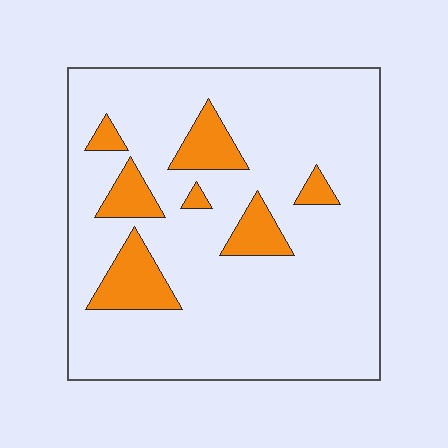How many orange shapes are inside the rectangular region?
7.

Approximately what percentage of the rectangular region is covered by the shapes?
Approximately 15%.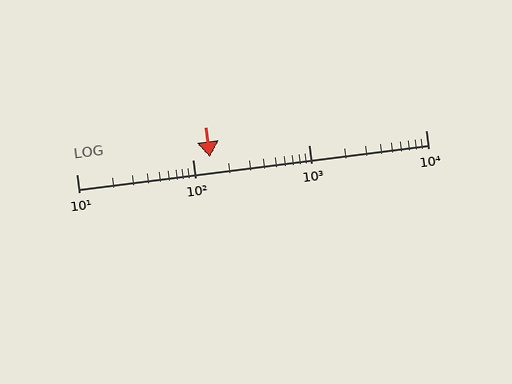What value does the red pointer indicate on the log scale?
The pointer indicates approximately 140.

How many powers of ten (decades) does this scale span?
The scale spans 3 decades, from 10 to 10000.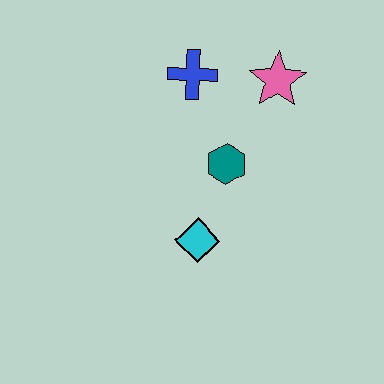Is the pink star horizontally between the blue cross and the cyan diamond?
No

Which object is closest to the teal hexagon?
The cyan diamond is closest to the teal hexagon.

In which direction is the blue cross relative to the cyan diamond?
The blue cross is above the cyan diamond.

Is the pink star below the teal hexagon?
No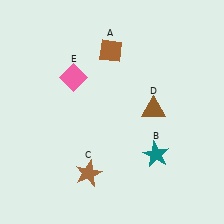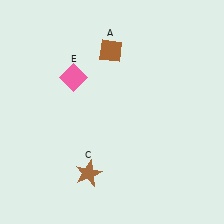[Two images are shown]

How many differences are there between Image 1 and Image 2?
There are 2 differences between the two images.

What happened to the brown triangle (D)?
The brown triangle (D) was removed in Image 2. It was in the top-right area of Image 1.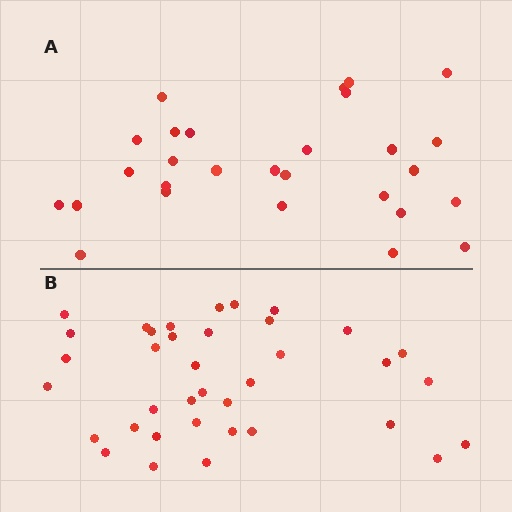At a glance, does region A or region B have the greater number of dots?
Region B (the bottom region) has more dots.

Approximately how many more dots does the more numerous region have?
Region B has roughly 8 or so more dots than region A.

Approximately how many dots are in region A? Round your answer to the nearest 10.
About 30 dots. (The exact count is 28, which rounds to 30.)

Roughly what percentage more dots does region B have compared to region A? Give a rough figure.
About 30% more.